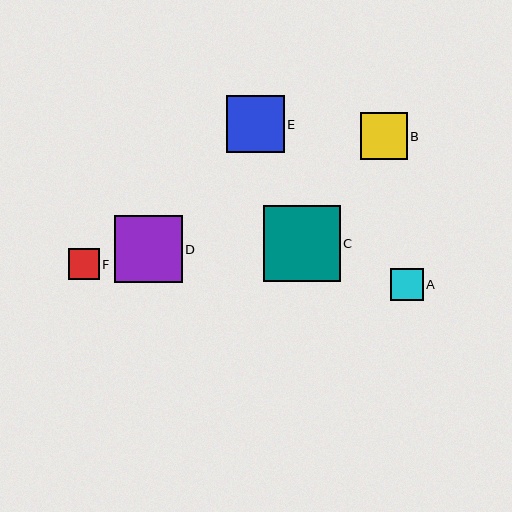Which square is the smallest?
Square F is the smallest with a size of approximately 30 pixels.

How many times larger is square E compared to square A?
Square E is approximately 1.8 times the size of square A.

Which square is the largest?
Square C is the largest with a size of approximately 77 pixels.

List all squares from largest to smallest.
From largest to smallest: C, D, E, B, A, F.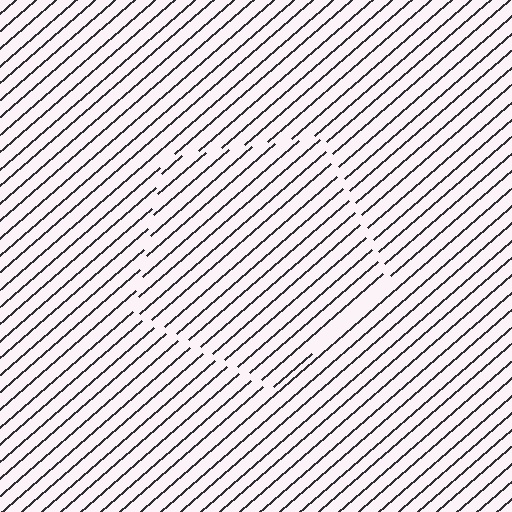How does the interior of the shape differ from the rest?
The interior of the shape contains the same grating, shifted by half a period — the contour is defined by the phase discontinuity where line-ends from the inner and outer gratings abut.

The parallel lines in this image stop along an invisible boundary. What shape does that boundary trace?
An illusory pentagon. The interior of the shape contains the same grating, shifted by half a period — the contour is defined by the phase discontinuity where line-ends from the inner and outer gratings abut.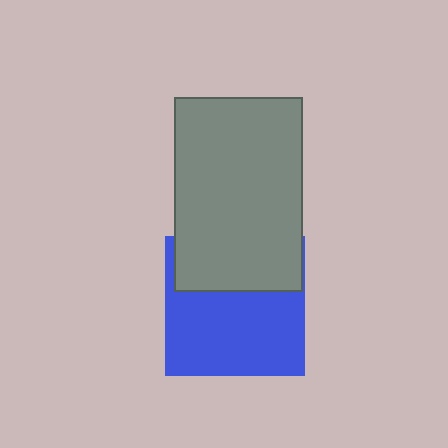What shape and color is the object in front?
The object in front is a gray rectangle.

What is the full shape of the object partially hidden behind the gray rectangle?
The partially hidden object is a blue square.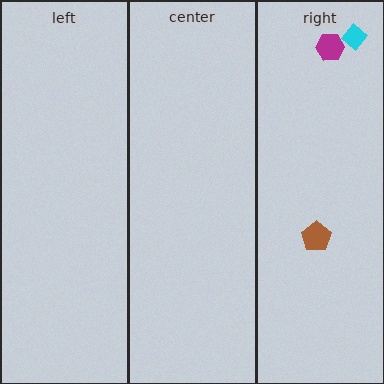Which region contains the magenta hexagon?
The right region.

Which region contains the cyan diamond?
The right region.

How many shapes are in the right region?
3.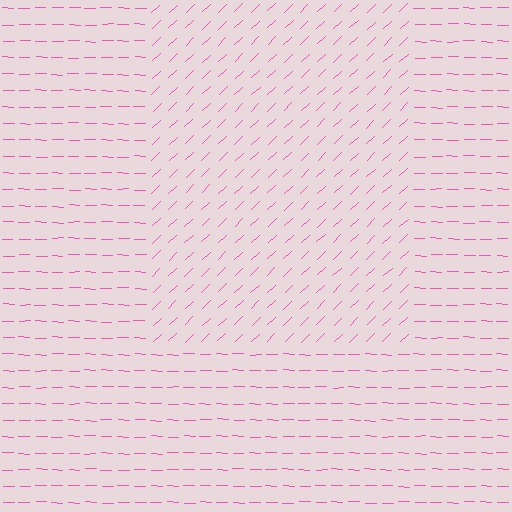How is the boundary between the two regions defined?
The boundary is defined purely by a change in line orientation (approximately 45 degrees difference). All lines are the same color and thickness.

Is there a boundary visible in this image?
Yes, there is a texture boundary formed by a change in line orientation.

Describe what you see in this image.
The image is filled with small pink line segments. A rectangle region in the image has lines oriented differently from the surrounding lines, creating a visible texture boundary.